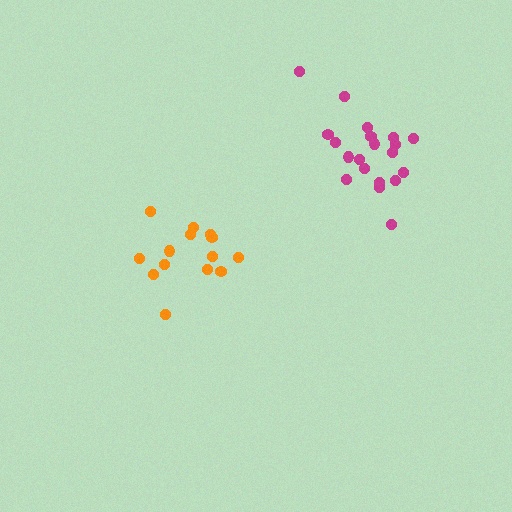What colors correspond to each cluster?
The clusters are colored: magenta, orange.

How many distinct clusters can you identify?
There are 2 distinct clusters.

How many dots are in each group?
Group 1: 20 dots, Group 2: 14 dots (34 total).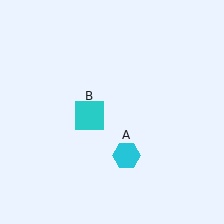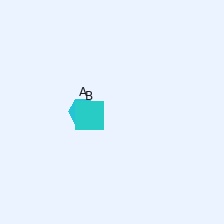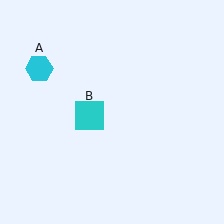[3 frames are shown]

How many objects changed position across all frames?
1 object changed position: cyan hexagon (object A).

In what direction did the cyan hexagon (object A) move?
The cyan hexagon (object A) moved up and to the left.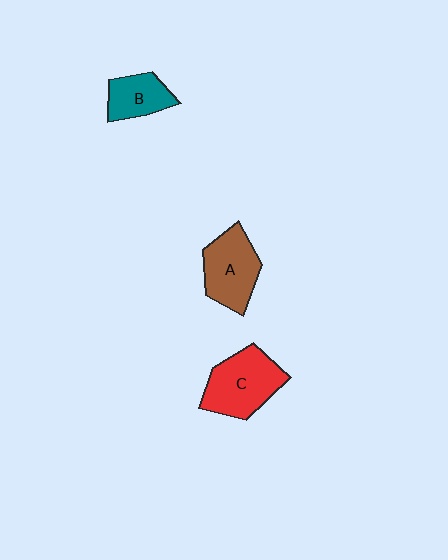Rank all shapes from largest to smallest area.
From largest to smallest: C (red), A (brown), B (teal).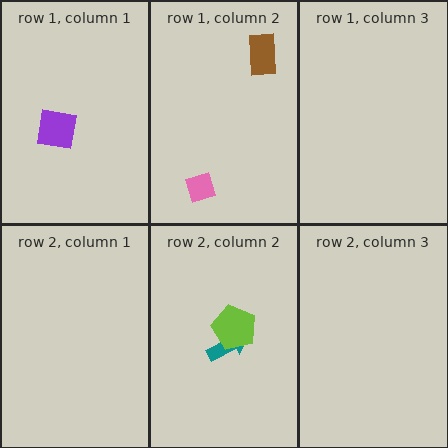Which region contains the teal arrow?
The row 2, column 2 region.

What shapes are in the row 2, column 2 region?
The teal arrow, the lime pentagon.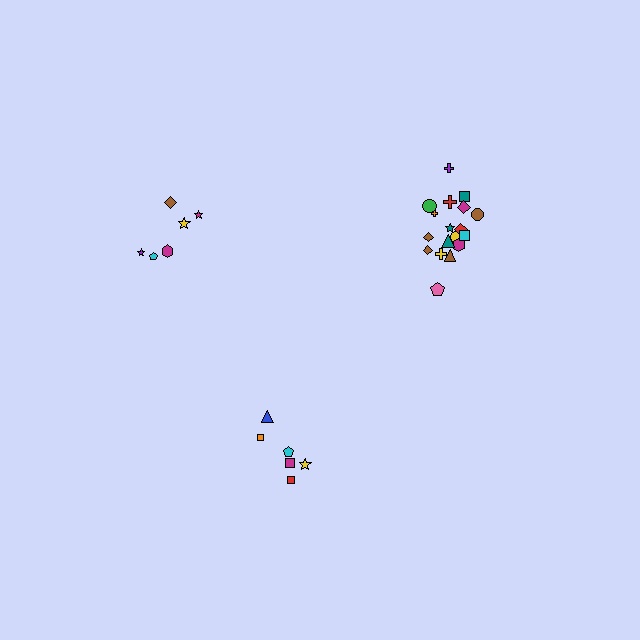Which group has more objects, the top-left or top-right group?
The top-right group.